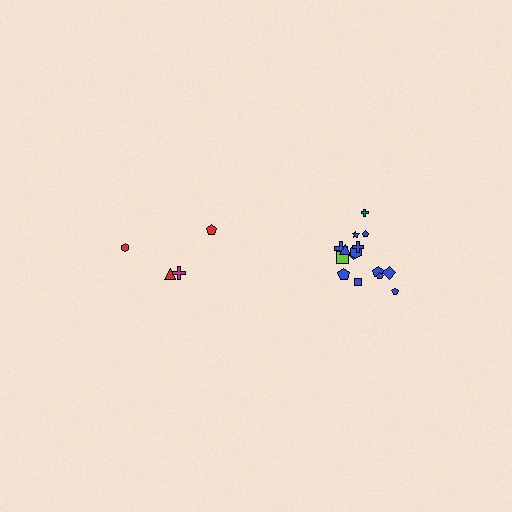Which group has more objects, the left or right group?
The right group.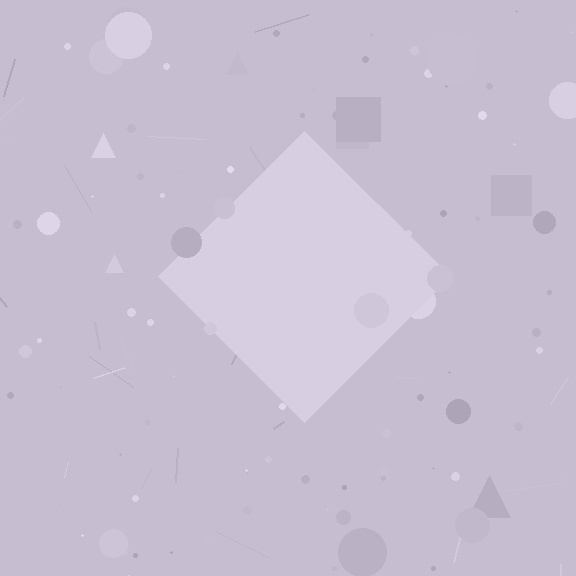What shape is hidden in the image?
A diamond is hidden in the image.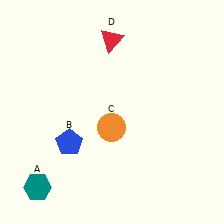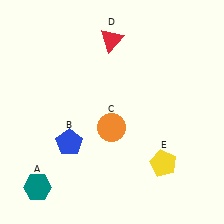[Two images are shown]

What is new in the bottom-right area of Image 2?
A yellow pentagon (E) was added in the bottom-right area of Image 2.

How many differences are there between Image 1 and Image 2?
There is 1 difference between the two images.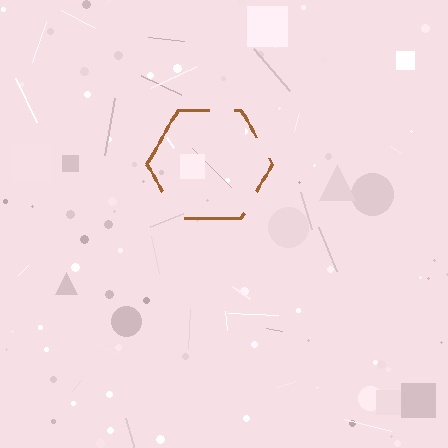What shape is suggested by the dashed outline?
The dashed outline suggests a hexagon.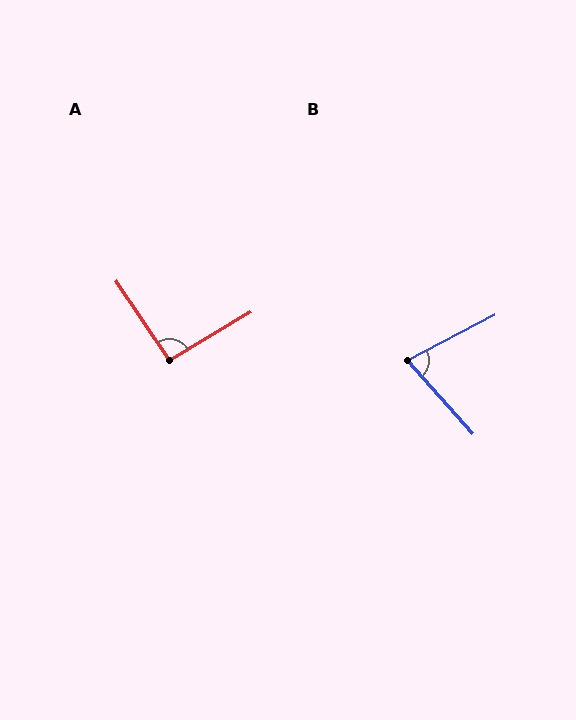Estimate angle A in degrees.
Approximately 93 degrees.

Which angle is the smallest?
B, at approximately 76 degrees.